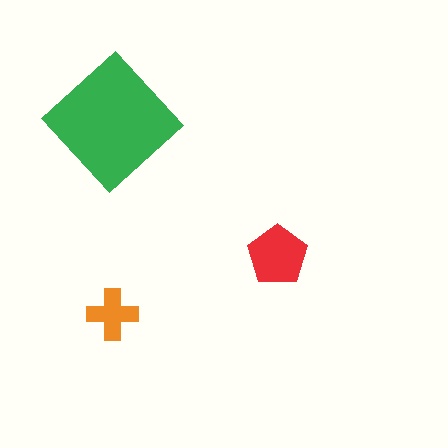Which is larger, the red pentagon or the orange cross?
The red pentagon.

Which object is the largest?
The green diamond.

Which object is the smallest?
The orange cross.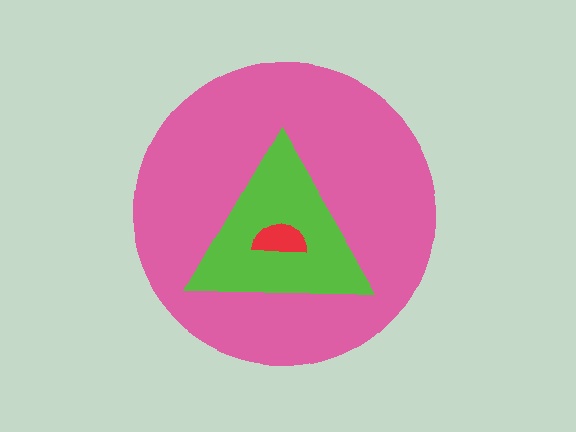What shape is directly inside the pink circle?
The lime triangle.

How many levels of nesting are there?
3.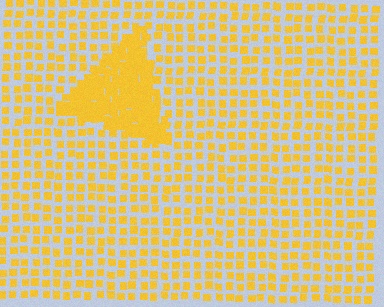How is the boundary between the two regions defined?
The boundary is defined by a change in element density (approximately 2.4x ratio). All elements are the same color, size, and shape.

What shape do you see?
I see a triangle.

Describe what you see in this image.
The image contains small yellow elements arranged at two different densities. A triangle-shaped region is visible where the elements are more densely packed than the surrounding area.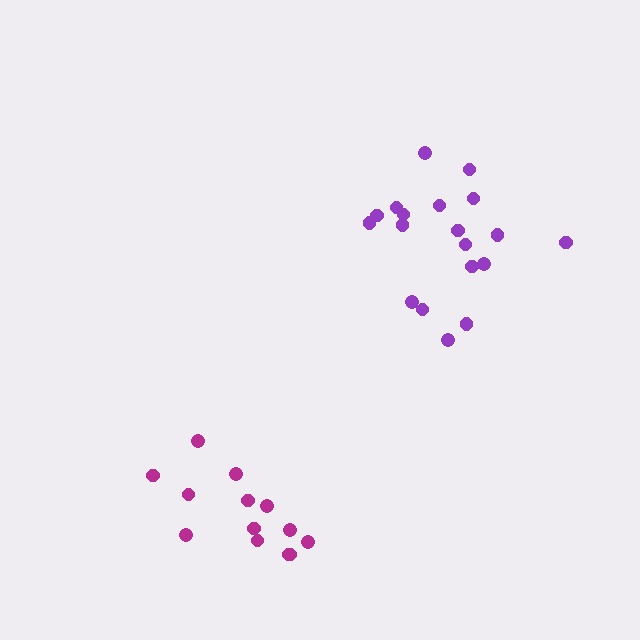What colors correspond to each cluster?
The clusters are colored: magenta, purple.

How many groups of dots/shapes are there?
There are 2 groups.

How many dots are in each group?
Group 1: 14 dots, Group 2: 19 dots (33 total).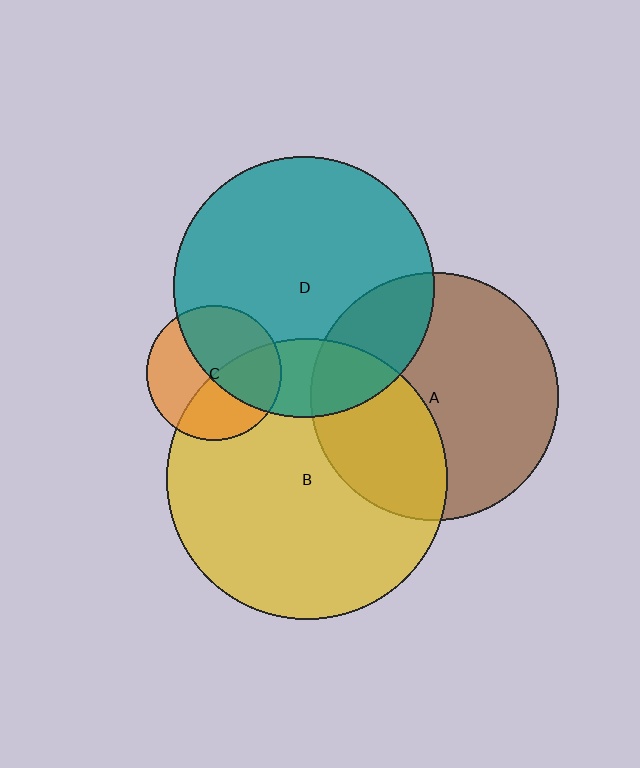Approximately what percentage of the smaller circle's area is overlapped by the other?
Approximately 25%.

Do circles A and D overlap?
Yes.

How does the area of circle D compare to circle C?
Approximately 3.8 times.